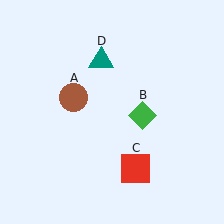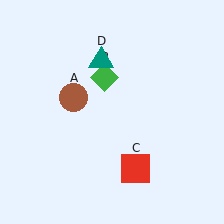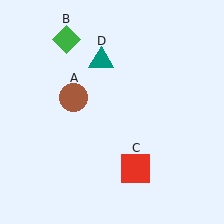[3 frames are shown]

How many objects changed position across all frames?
1 object changed position: green diamond (object B).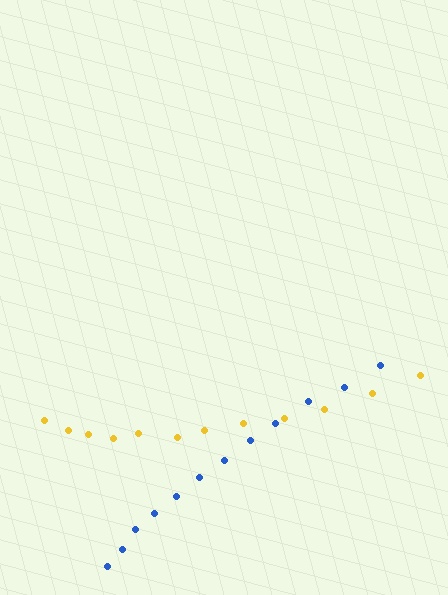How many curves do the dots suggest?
There are 2 distinct paths.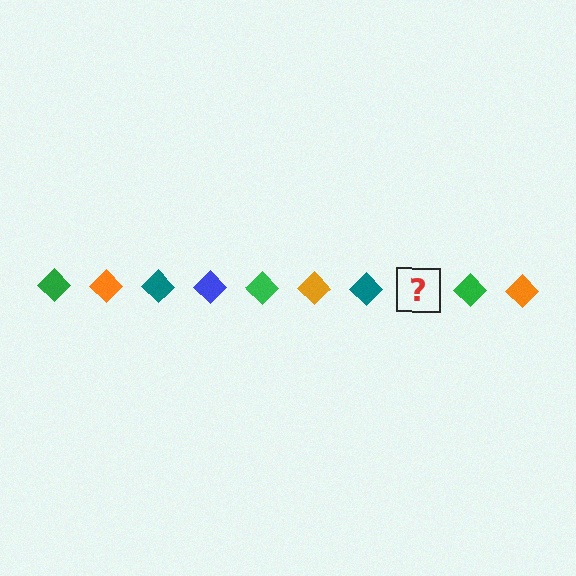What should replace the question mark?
The question mark should be replaced with a blue diamond.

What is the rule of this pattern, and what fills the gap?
The rule is that the pattern cycles through green, orange, teal, blue diamonds. The gap should be filled with a blue diamond.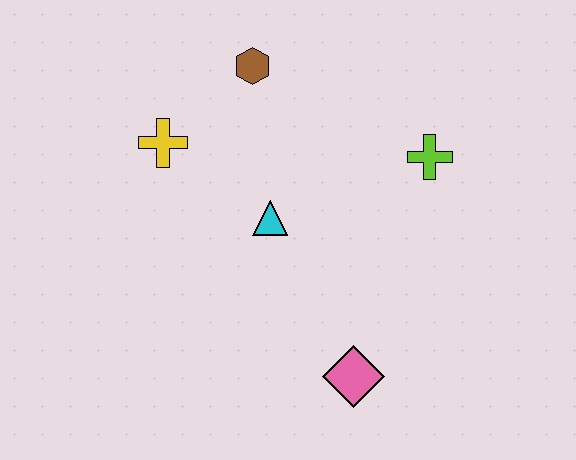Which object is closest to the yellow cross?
The brown hexagon is closest to the yellow cross.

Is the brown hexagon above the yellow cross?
Yes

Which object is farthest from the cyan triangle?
The pink diamond is farthest from the cyan triangle.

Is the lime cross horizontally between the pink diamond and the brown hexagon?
No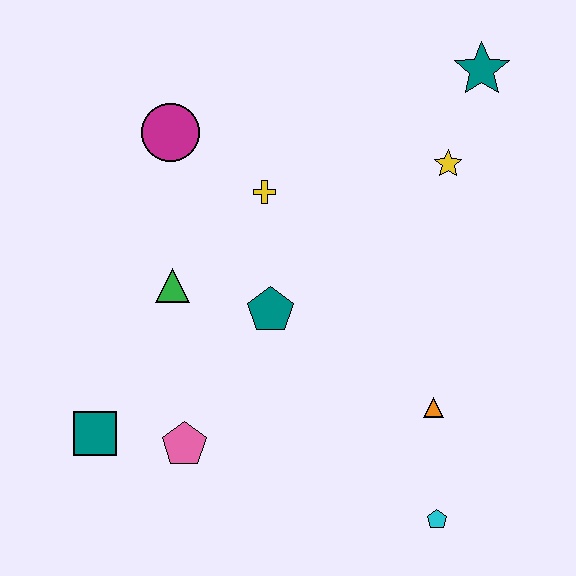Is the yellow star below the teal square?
No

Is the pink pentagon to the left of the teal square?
No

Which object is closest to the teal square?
The pink pentagon is closest to the teal square.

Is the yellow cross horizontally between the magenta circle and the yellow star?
Yes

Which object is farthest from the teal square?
The teal star is farthest from the teal square.